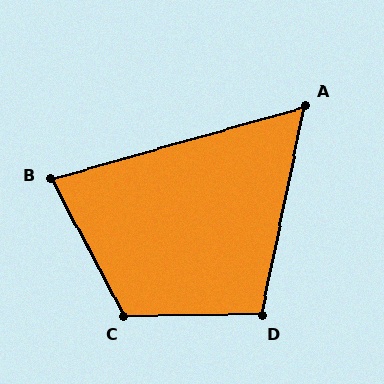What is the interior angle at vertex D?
Approximately 102 degrees (obtuse).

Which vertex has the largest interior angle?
C, at approximately 117 degrees.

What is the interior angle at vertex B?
Approximately 78 degrees (acute).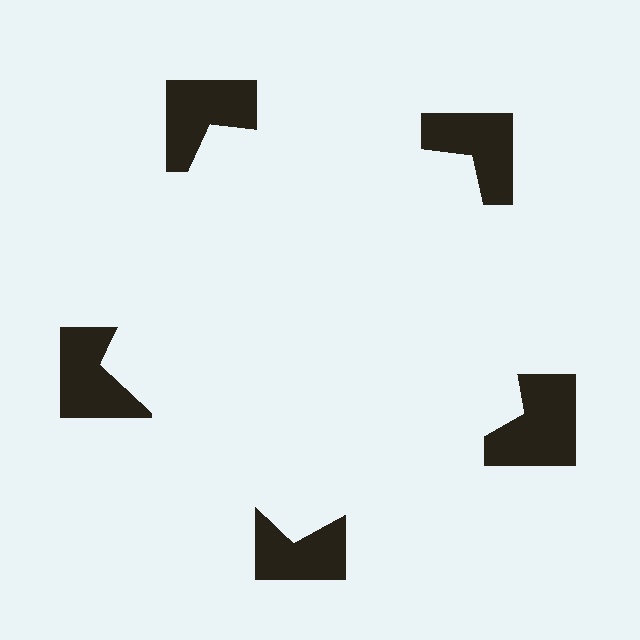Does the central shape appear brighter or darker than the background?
It typically appears slightly brighter than the background, even though no actual brightness change is drawn.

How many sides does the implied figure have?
5 sides.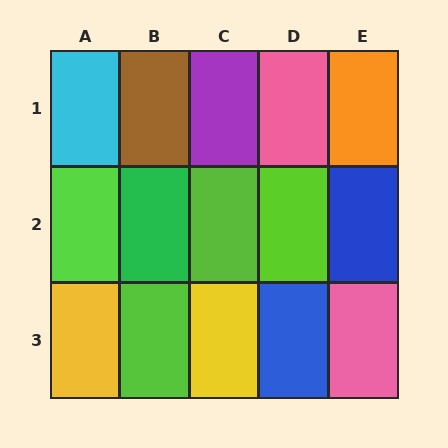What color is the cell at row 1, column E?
Orange.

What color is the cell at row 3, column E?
Pink.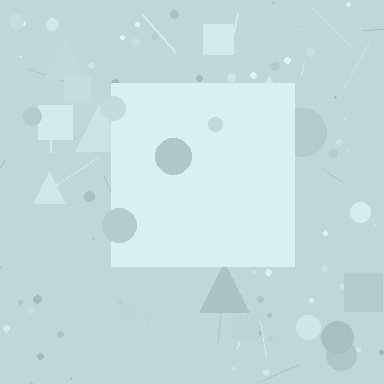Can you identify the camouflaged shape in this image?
The camouflaged shape is a square.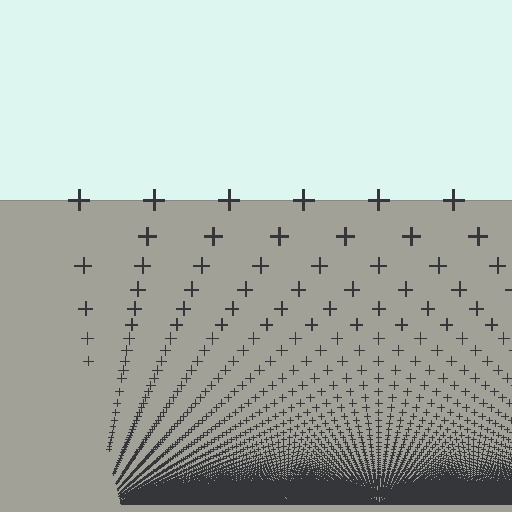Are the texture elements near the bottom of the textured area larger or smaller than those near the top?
Smaller. The gradient is inverted — elements near the bottom are smaller and denser.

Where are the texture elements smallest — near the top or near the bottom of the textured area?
Near the bottom.